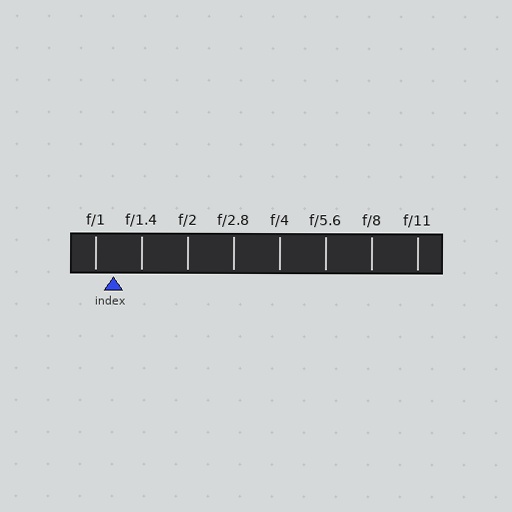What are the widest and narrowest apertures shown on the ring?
The widest aperture shown is f/1 and the narrowest is f/11.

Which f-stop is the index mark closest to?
The index mark is closest to f/1.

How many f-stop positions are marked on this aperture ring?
There are 8 f-stop positions marked.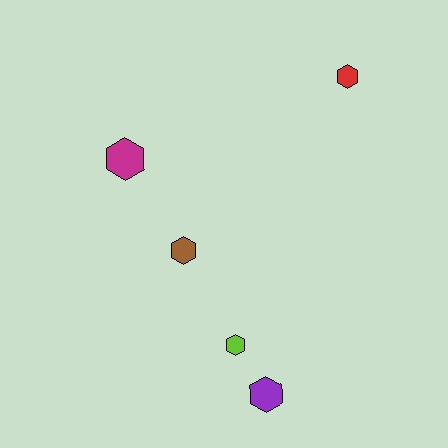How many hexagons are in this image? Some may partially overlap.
There are 5 hexagons.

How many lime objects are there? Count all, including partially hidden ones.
There is 1 lime object.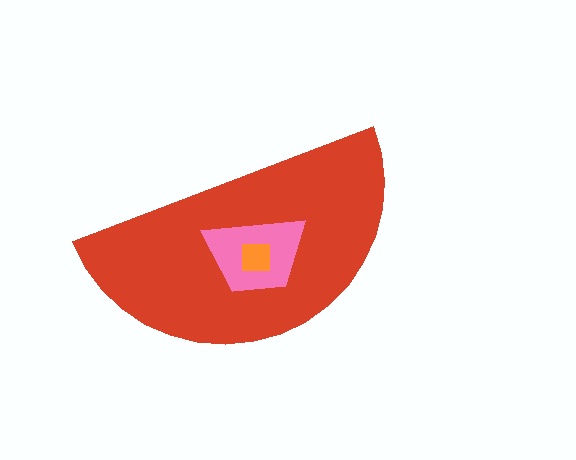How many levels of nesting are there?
3.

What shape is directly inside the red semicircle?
The pink trapezoid.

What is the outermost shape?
The red semicircle.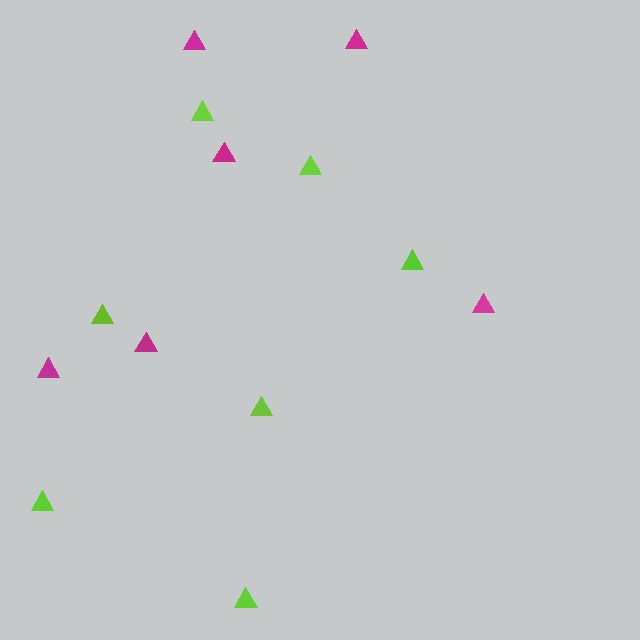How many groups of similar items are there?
There are 2 groups: one group of magenta triangles (6) and one group of lime triangles (7).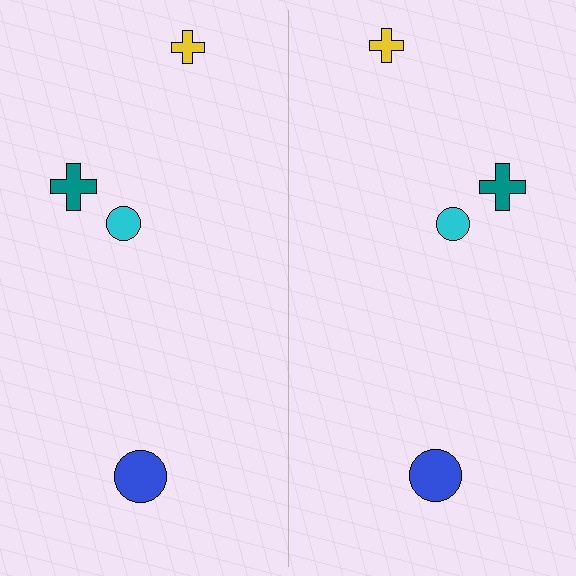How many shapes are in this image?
There are 8 shapes in this image.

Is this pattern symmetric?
Yes, this pattern has bilateral (reflection) symmetry.